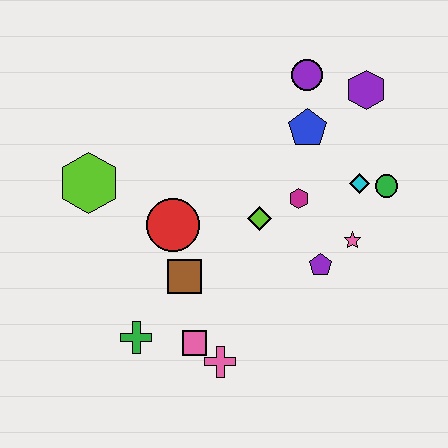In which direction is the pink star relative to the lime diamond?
The pink star is to the right of the lime diamond.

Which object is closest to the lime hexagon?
The red circle is closest to the lime hexagon.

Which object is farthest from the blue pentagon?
The green cross is farthest from the blue pentagon.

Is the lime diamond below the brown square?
No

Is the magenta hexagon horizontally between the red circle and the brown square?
No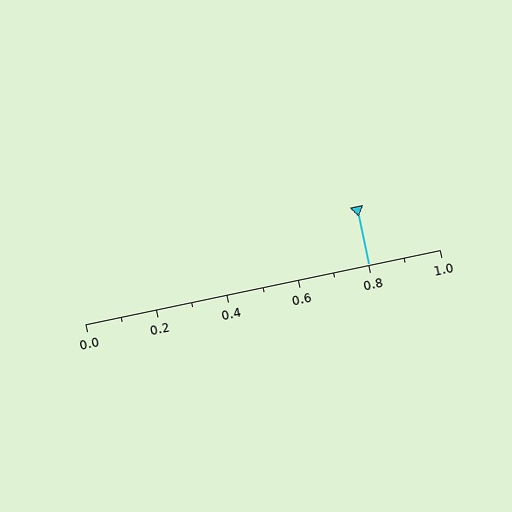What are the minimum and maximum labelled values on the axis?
The axis runs from 0.0 to 1.0.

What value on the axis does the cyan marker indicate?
The marker indicates approximately 0.8.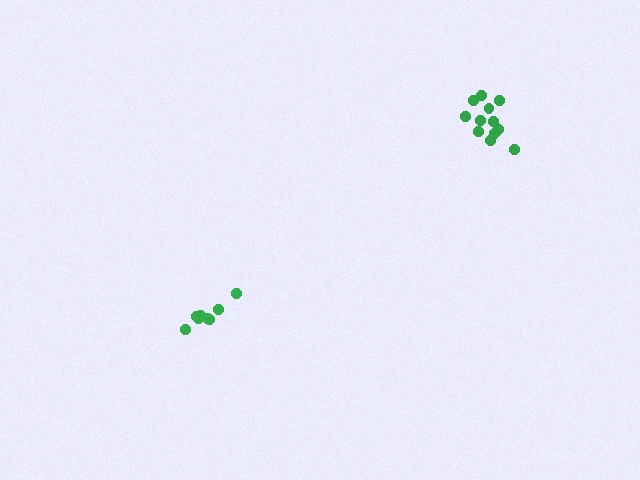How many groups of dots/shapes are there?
There are 2 groups.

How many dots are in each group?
Group 1: 12 dots, Group 2: 8 dots (20 total).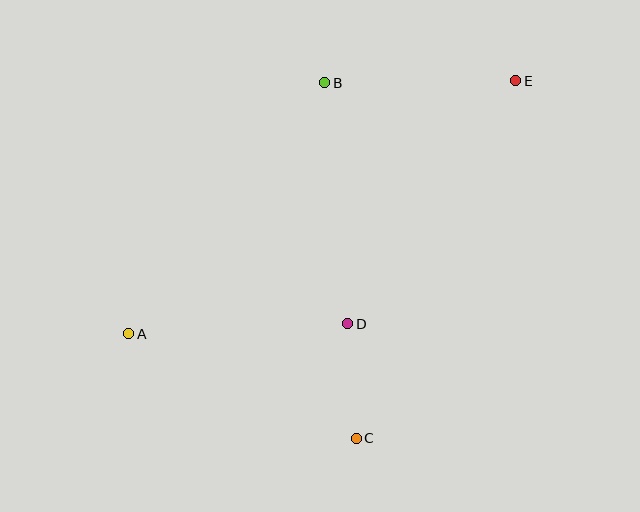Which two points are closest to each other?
Points C and D are closest to each other.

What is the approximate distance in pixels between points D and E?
The distance between D and E is approximately 295 pixels.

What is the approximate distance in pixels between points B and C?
The distance between B and C is approximately 357 pixels.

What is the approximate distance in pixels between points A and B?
The distance between A and B is approximately 319 pixels.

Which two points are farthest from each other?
Points A and E are farthest from each other.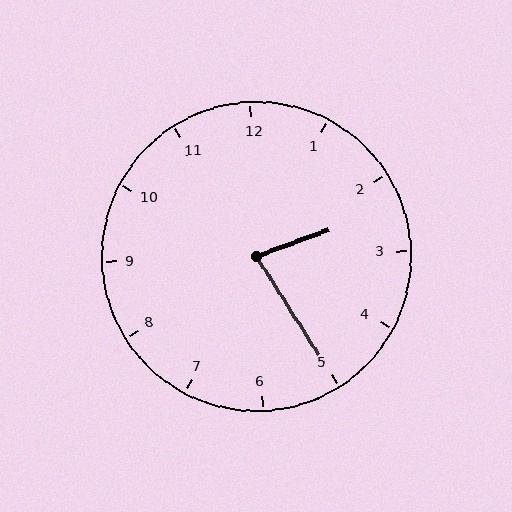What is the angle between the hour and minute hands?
Approximately 78 degrees.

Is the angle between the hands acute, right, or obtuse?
It is acute.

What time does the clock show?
2:25.